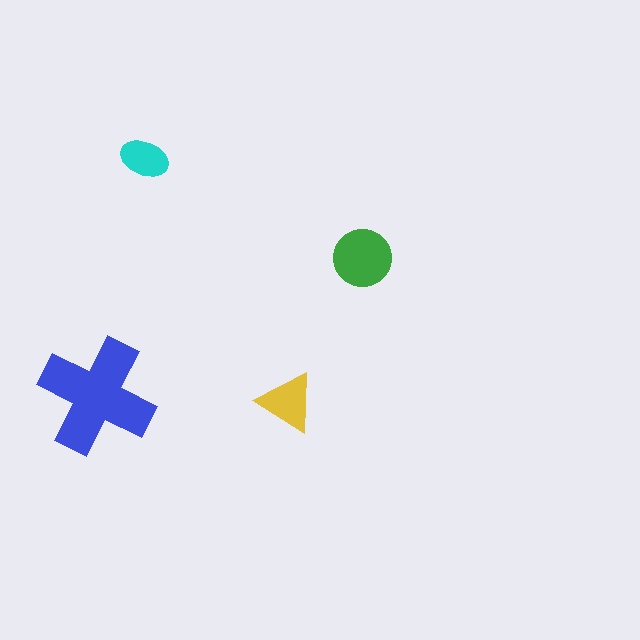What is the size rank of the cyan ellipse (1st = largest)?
4th.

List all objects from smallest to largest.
The cyan ellipse, the yellow triangle, the green circle, the blue cross.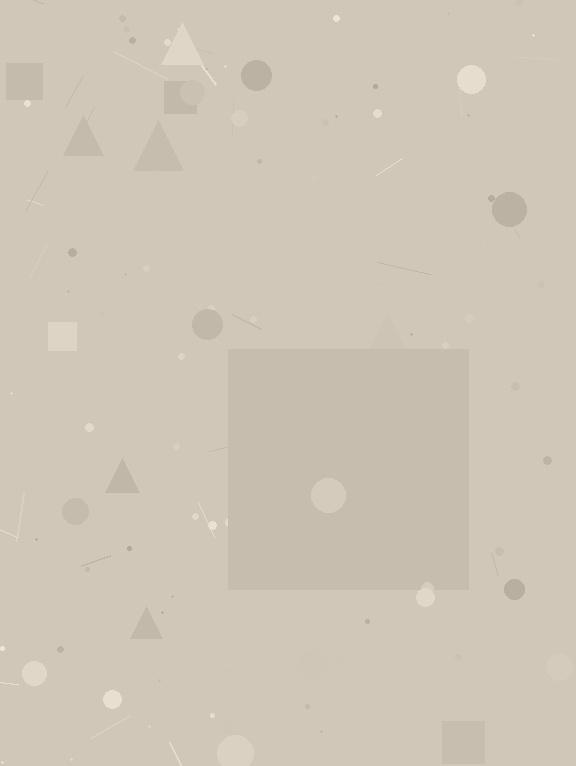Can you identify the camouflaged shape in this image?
The camouflaged shape is a square.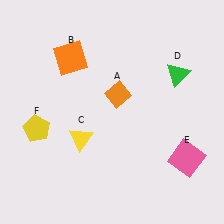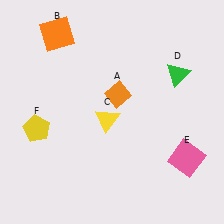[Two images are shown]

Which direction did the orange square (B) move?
The orange square (B) moved up.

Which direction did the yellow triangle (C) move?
The yellow triangle (C) moved right.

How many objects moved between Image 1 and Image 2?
2 objects moved between the two images.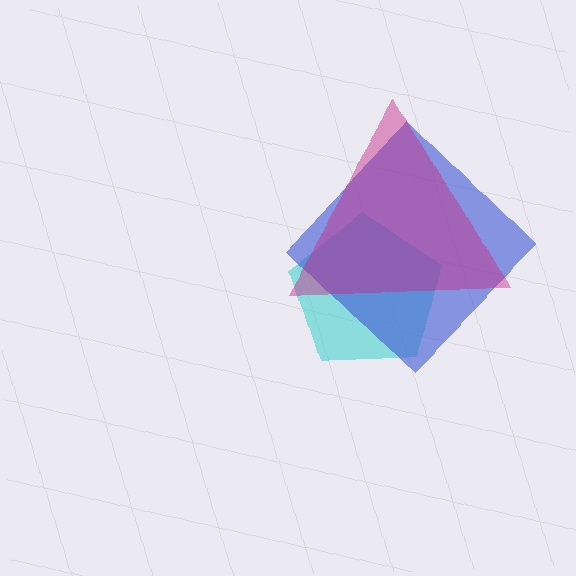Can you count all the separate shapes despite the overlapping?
Yes, there are 3 separate shapes.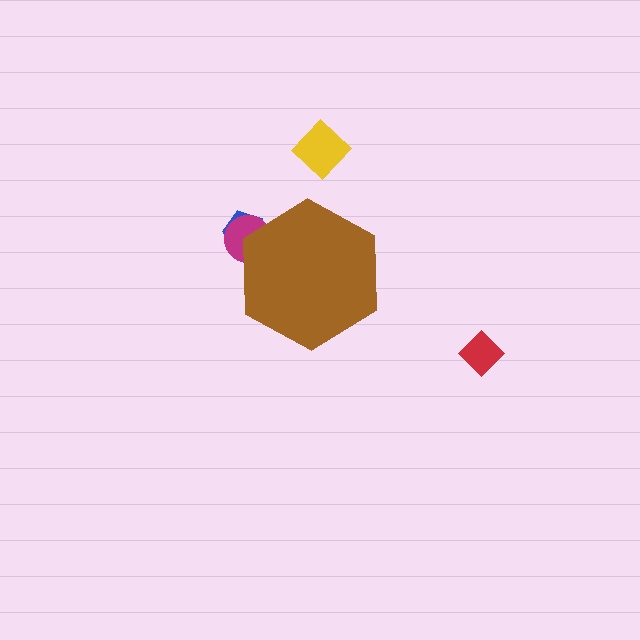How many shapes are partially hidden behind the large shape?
2 shapes are partially hidden.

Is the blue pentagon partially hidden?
Yes, the blue pentagon is partially hidden behind the brown hexagon.